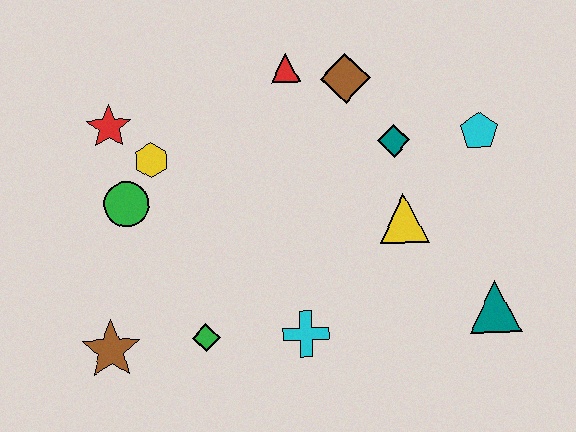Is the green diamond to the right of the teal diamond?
No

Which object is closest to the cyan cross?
The green diamond is closest to the cyan cross.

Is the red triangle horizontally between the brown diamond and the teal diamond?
No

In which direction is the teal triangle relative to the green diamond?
The teal triangle is to the right of the green diamond.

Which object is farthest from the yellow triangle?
The brown star is farthest from the yellow triangle.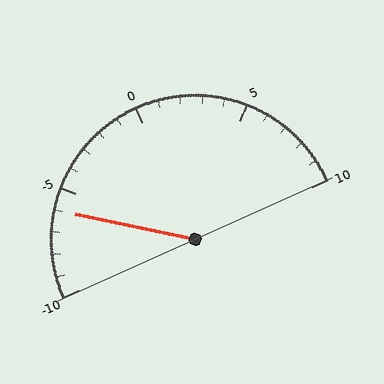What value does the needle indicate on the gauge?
The needle indicates approximately -6.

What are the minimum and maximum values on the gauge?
The gauge ranges from -10 to 10.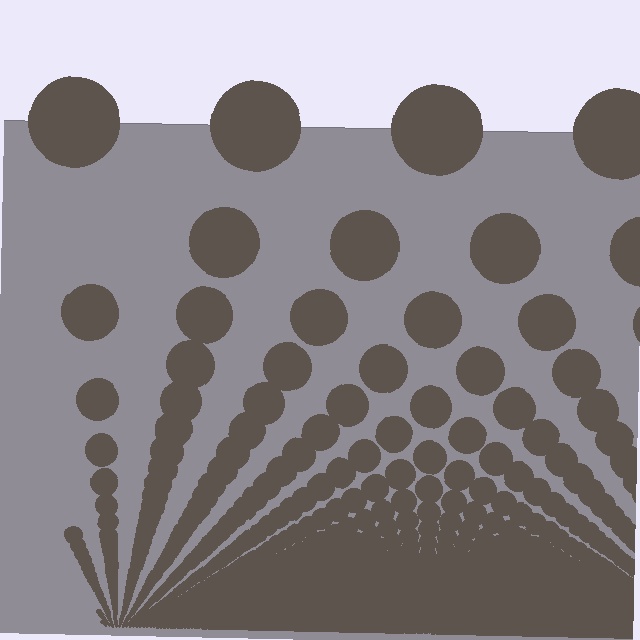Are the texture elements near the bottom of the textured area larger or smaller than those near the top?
Smaller. The gradient is inverted — elements near the bottom are smaller and denser.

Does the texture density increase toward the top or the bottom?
Density increases toward the bottom.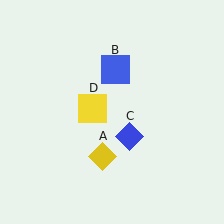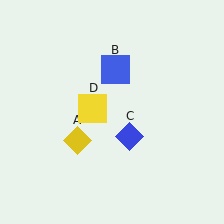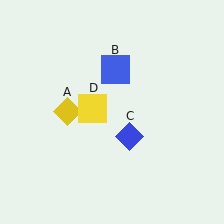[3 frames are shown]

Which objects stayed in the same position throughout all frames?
Blue square (object B) and blue diamond (object C) and yellow square (object D) remained stationary.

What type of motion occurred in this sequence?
The yellow diamond (object A) rotated clockwise around the center of the scene.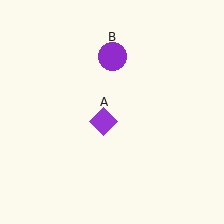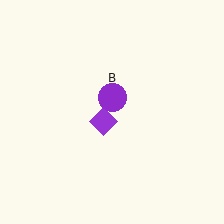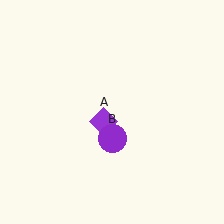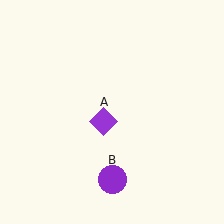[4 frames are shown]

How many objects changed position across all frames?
1 object changed position: purple circle (object B).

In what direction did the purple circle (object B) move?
The purple circle (object B) moved down.